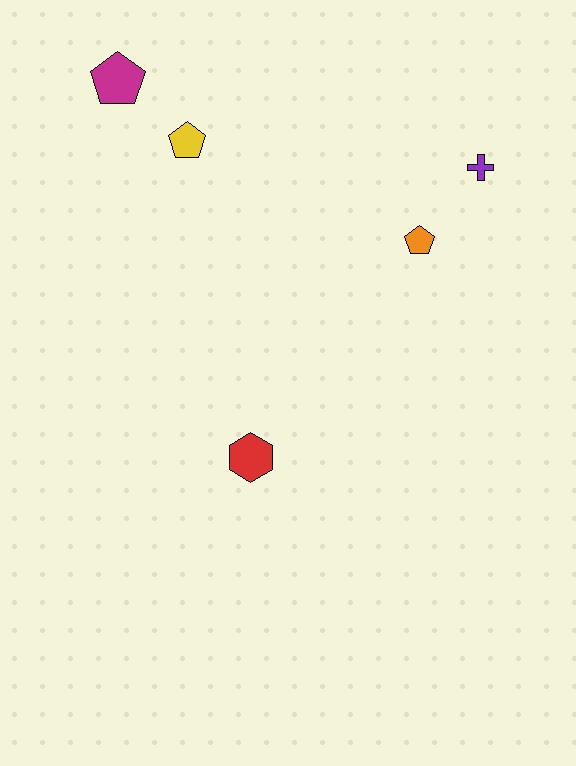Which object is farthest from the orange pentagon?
The magenta pentagon is farthest from the orange pentagon.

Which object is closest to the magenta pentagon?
The yellow pentagon is closest to the magenta pentagon.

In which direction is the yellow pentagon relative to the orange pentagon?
The yellow pentagon is to the left of the orange pentagon.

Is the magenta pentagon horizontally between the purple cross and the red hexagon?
No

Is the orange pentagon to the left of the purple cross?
Yes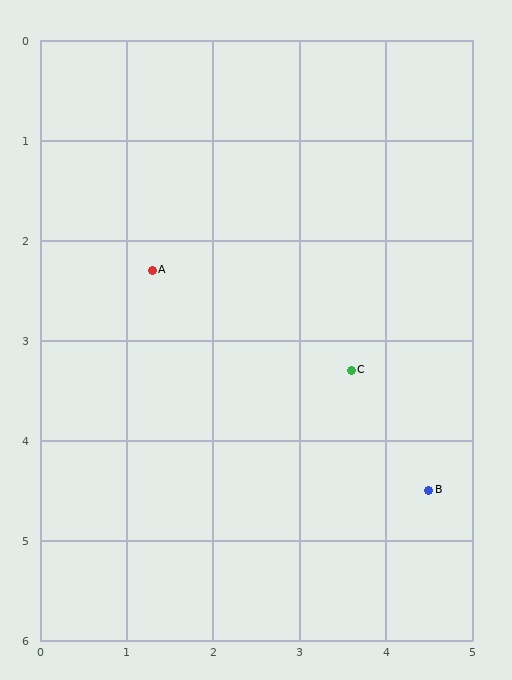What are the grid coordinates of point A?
Point A is at approximately (1.3, 2.3).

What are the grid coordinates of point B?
Point B is at approximately (4.5, 4.5).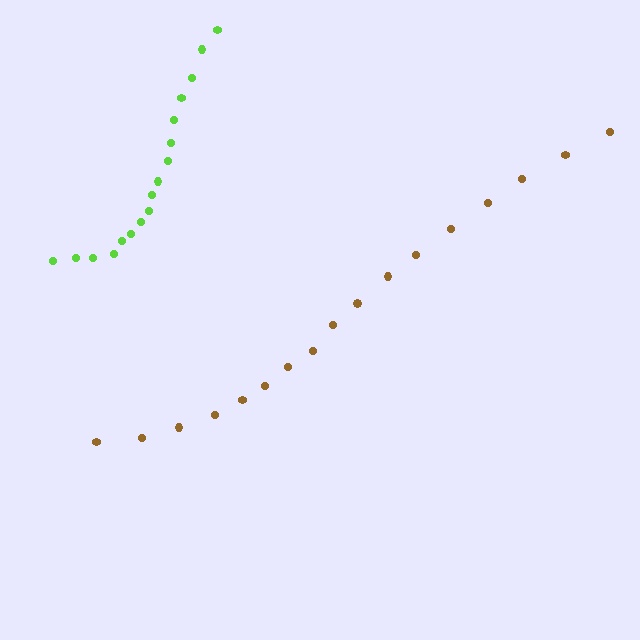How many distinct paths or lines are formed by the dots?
There are 2 distinct paths.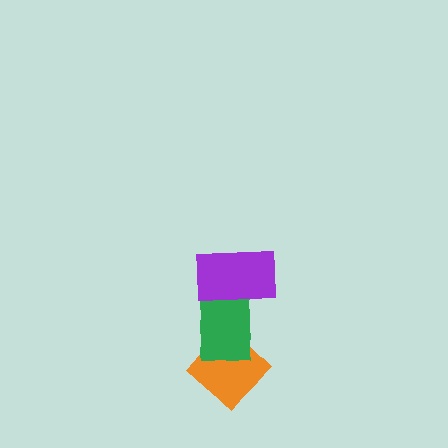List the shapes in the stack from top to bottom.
From top to bottom: the purple rectangle, the green rectangle, the orange diamond.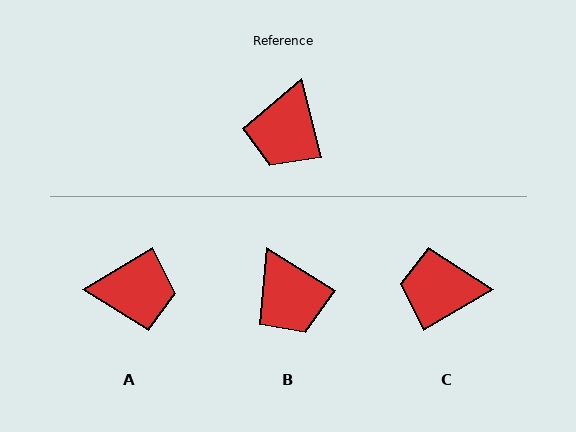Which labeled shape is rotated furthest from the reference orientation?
A, about 108 degrees away.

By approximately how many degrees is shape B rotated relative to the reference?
Approximately 44 degrees counter-clockwise.